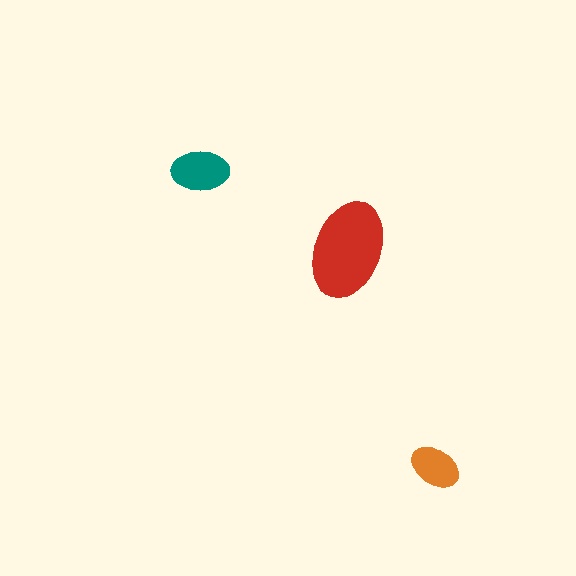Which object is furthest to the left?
The teal ellipse is leftmost.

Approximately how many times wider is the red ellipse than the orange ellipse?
About 2 times wider.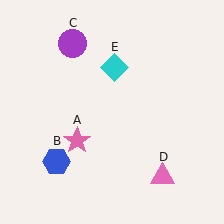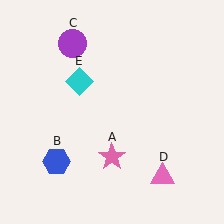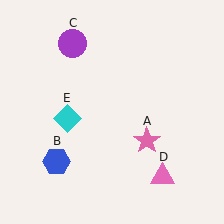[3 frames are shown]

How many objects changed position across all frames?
2 objects changed position: pink star (object A), cyan diamond (object E).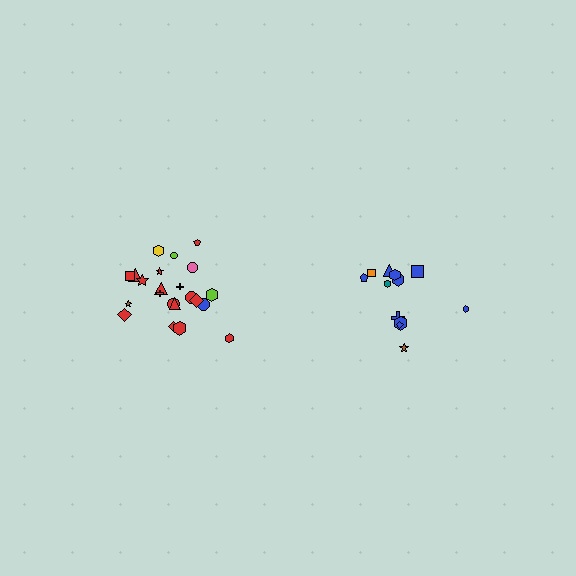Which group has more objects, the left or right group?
The left group.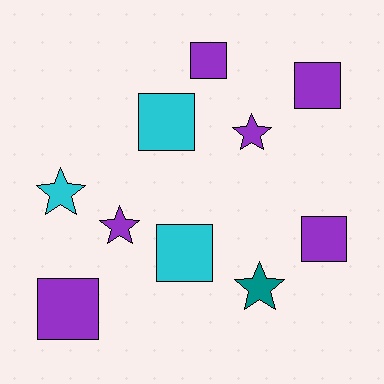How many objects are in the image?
There are 10 objects.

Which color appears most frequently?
Purple, with 6 objects.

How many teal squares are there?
There are no teal squares.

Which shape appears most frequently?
Square, with 6 objects.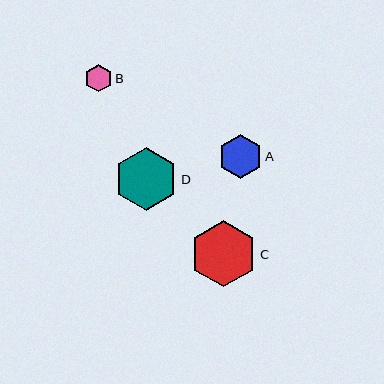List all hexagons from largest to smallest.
From largest to smallest: C, D, A, B.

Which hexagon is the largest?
Hexagon C is the largest with a size of approximately 67 pixels.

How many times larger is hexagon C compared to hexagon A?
Hexagon C is approximately 1.5 times the size of hexagon A.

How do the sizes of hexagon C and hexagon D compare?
Hexagon C and hexagon D are approximately the same size.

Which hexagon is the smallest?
Hexagon B is the smallest with a size of approximately 27 pixels.